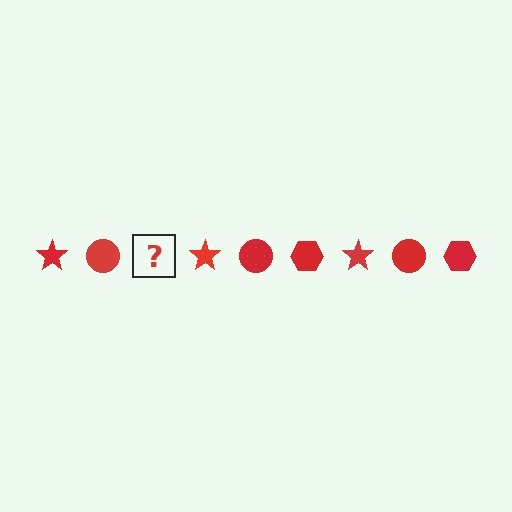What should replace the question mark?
The question mark should be replaced with a red hexagon.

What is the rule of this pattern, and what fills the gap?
The rule is that the pattern cycles through star, circle, hexagon shapes in red. The gap should be filled with a red hexagon.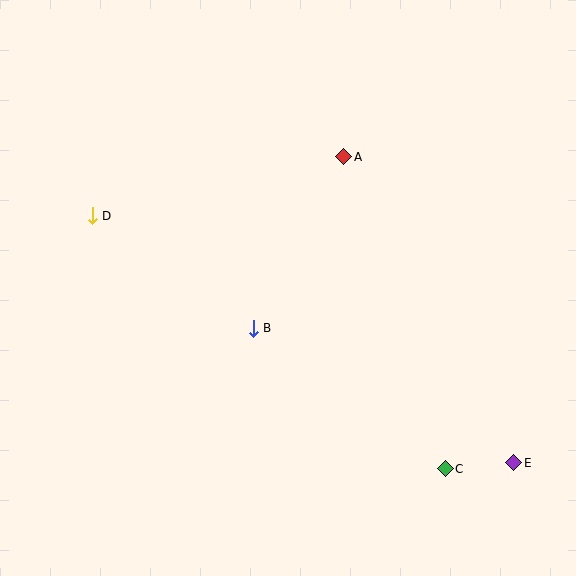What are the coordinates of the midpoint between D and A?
The midpoint between D and A is at (218, 186).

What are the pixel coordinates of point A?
Point A is at (344, 157).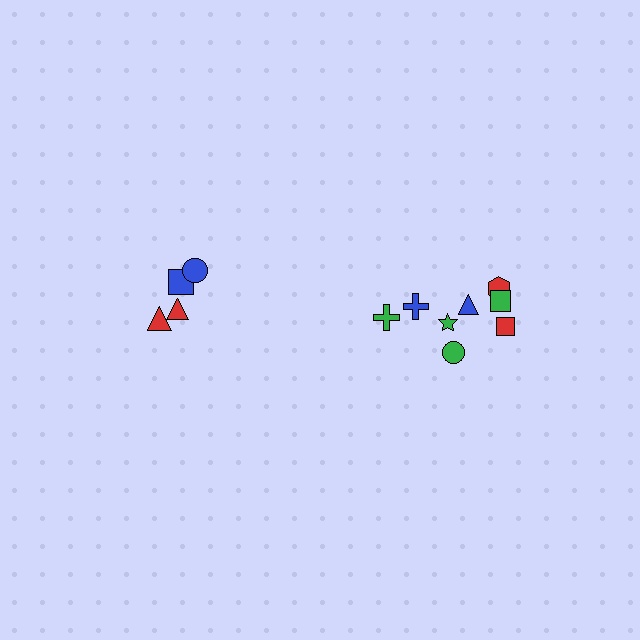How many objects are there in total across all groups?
There are 12 objects.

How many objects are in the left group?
There are 4 objects.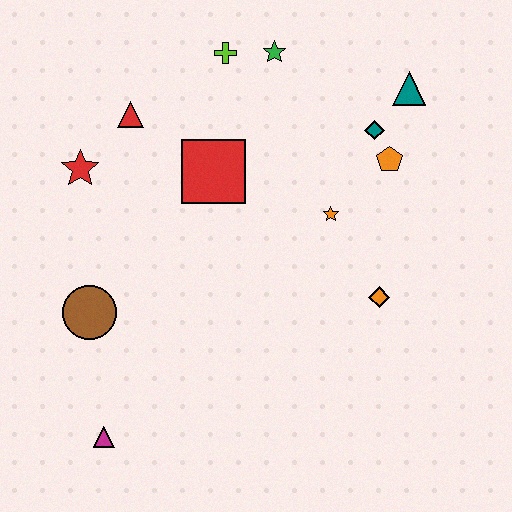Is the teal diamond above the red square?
Yes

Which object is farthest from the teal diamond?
The magenta triangle is farthest from the teal diamond.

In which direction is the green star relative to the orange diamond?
The green star is above the orange diamond.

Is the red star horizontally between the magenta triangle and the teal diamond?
No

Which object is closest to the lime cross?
The green star is closest to the lime cross.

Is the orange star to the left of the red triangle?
No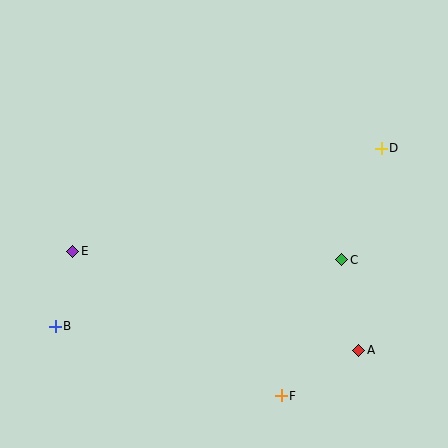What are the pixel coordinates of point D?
Point D is at (381, 148).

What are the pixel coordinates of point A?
Point A is at (359, 350).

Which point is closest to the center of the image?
Point C at (342, 260) is closest to the center.